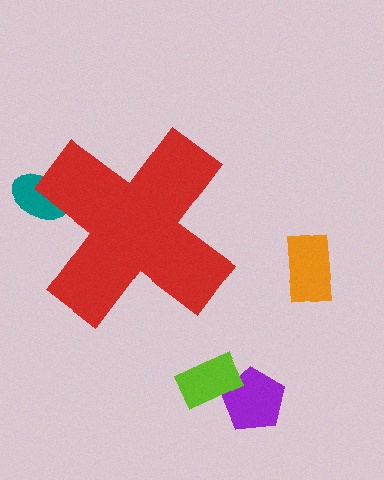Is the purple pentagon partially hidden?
No, the purple pentagon is fully visible.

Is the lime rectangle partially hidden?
No, the lime rectangle is fully visible.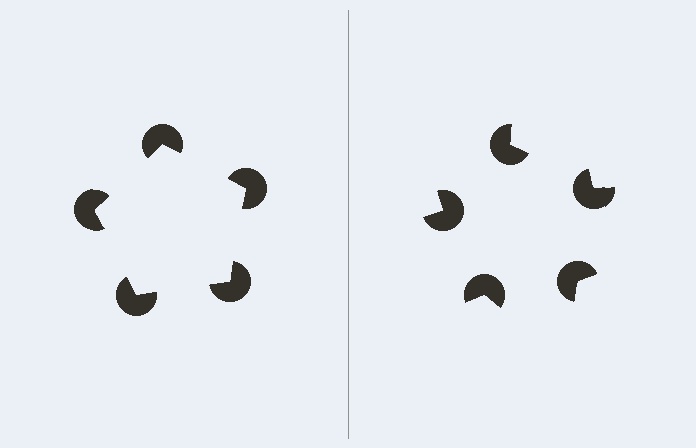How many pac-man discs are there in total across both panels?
10 — 5 on each side.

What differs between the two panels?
The pac-man discs are positioned identically on both sides; only the wedge orientations differ. On the left they align to a pentagon; on the right they are misaligned.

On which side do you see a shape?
An illusory pentagon appears on the left side. On the right side the wedge cuts are rotated, so no coherent shape forms.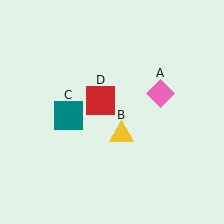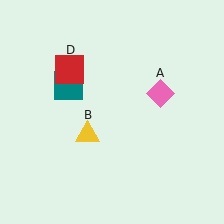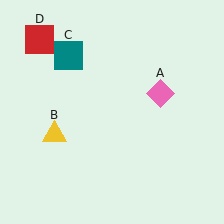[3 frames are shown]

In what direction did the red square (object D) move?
The red square (object D) moved up and to the left.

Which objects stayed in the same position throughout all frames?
Pink diamond (object A) remained stationary.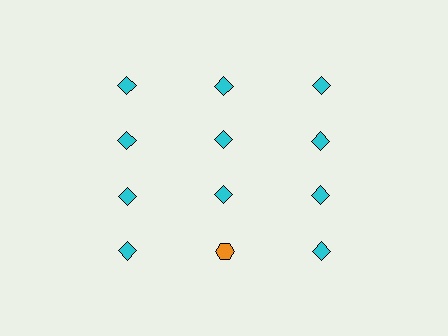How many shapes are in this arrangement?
There are 12 shapes arranged in a grid pattern.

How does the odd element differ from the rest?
It differs in both color (orange instead of cyan) and shape (hexagon instead of diamond).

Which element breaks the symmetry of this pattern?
The orange hexagon in the fourth row, second from left column breaks the symmetry. All other shapes are cyan diamonds.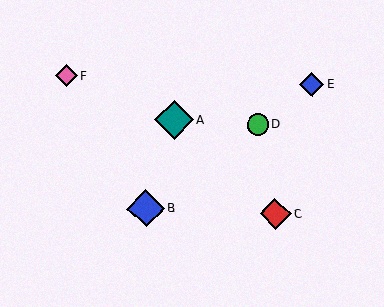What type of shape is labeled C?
Shape C is a red diamond.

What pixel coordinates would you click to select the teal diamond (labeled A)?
Click at (174, 120) to select the teal diamond A.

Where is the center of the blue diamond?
The center of the blue diamond is at (146, 208).